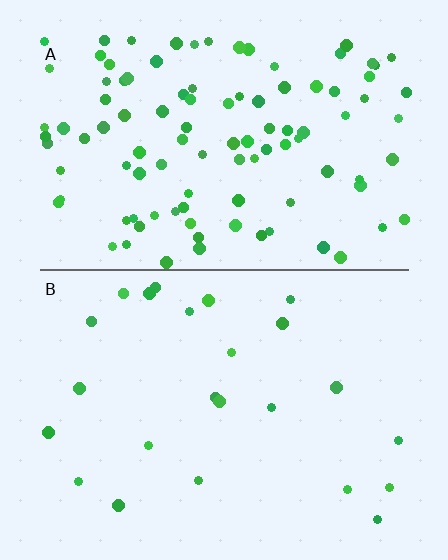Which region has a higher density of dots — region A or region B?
A (the top).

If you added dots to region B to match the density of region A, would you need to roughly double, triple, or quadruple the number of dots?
Approximately quadruple.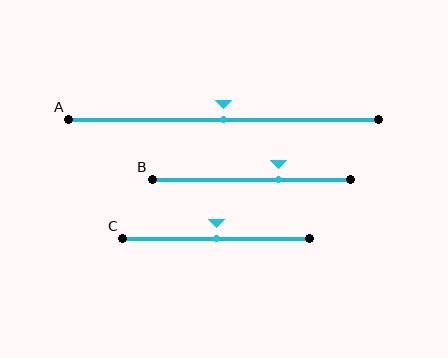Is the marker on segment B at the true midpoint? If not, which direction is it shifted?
No, the marker on segment B is shifted to the right by about 14% of the segment length.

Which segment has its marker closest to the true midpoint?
Segment A has its marker closest to the true midpoint.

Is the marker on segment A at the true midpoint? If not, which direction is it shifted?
Yes, the marker on segment A is at the true midpoint.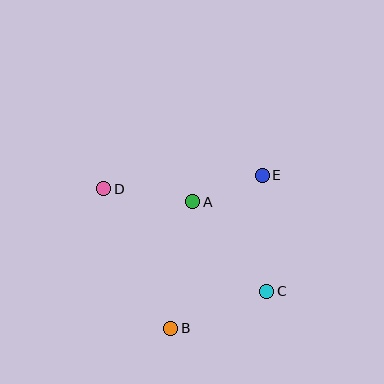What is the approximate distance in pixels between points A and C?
The distance between A and C is approximately 117 pixels.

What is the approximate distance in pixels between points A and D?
The distance between A and D is approximately 90 pixels.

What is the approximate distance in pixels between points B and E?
The distance between B and E is approximately 178 pixels.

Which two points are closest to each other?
Points A and E are closest to each other.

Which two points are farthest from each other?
Points C and D are farthest from each other.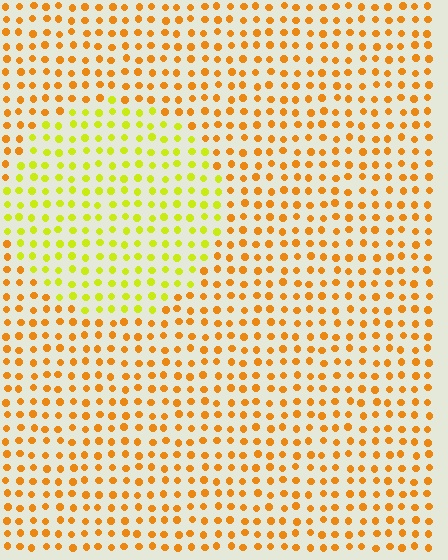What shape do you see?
I see a circle.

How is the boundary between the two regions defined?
The boundary is defined purely by a slight shift in hue (about 38 degrees). Spacing, size, and orientation are identical on both sides.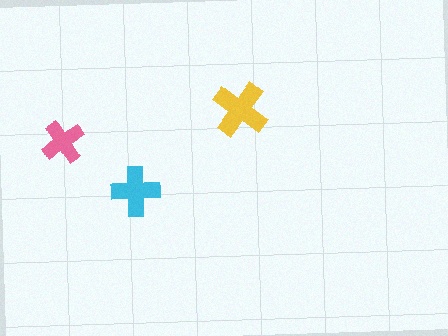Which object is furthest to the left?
The pink cross is leftmost.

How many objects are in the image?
There are 3 objects in the image.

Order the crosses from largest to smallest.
the yellow one, the cyan one, the pink one.